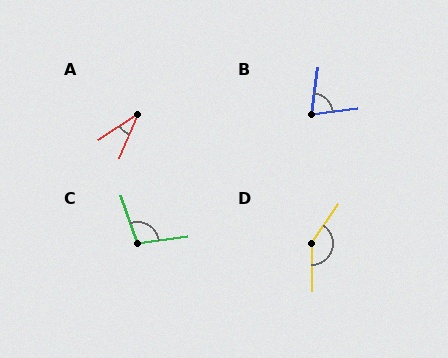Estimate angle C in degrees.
Approximately 102 degrees.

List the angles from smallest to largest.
A (34°), B (75°), C (102°), D (145°).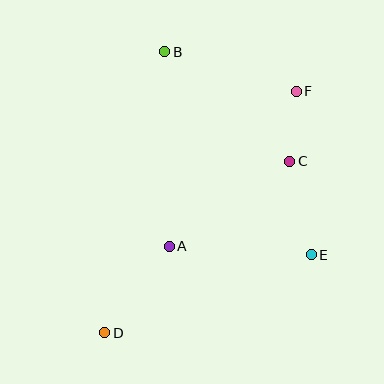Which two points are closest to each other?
Points C and F are closest to each other.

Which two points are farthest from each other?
Points D and F are farthest from each other.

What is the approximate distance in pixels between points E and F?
The distance between E and F is approximately 164 pixels.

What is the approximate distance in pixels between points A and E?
The distance between A and E is approximately 142 pixels.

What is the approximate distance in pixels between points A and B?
The distance between A and B is approximately 195 pixels.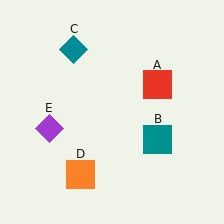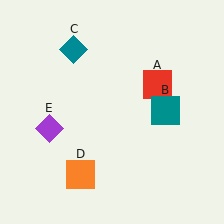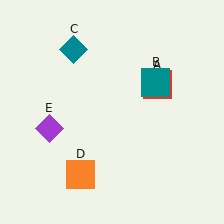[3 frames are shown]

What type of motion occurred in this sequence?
The teal square (object B) rotated counterclockwise around the center of the scene.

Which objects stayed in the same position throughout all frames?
Red square (object A) and teal diamond (object C) and orange square (object D) and purple diamond (object E) remained stationary.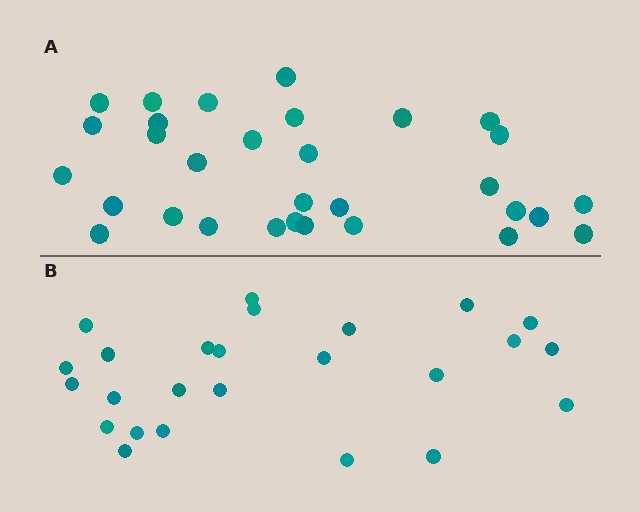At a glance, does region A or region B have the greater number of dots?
Region A (the top region) has more dots.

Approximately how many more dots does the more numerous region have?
Region A has about 6 more dots than region B.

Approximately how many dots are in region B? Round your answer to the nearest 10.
About 20 dots. (The exact count is 25, which rounds to 20.)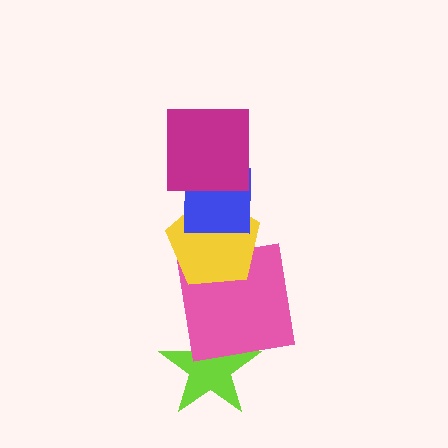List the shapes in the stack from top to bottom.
From top to bottom: the magenta square, the blue square, the yellow pentagon, the pink square, the lime star.